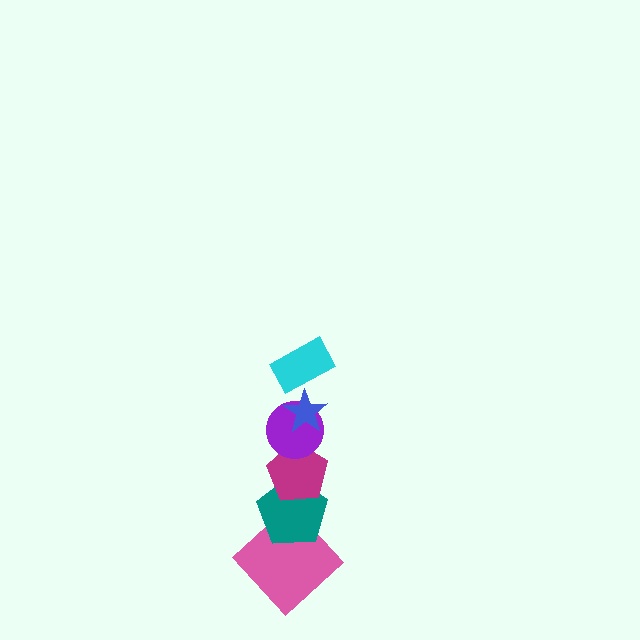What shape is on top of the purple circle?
The blue star is on top of the purple circle.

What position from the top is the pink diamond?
The pink diamond is 6th from the top.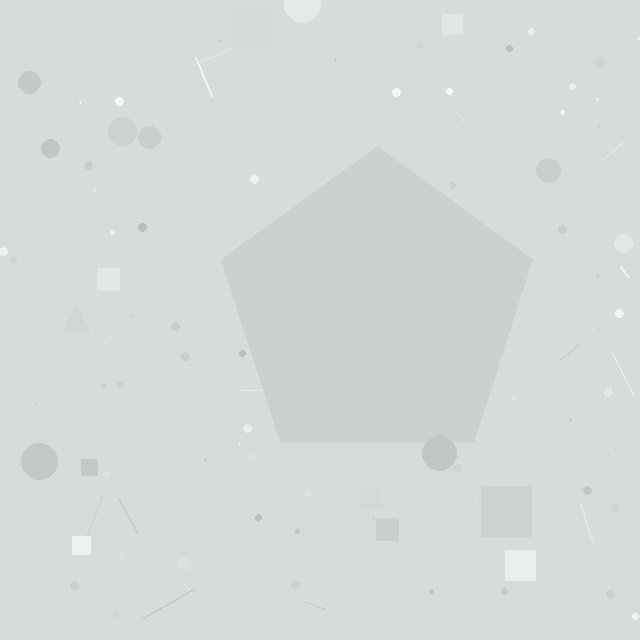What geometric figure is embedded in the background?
A pentagon is embedded in the background.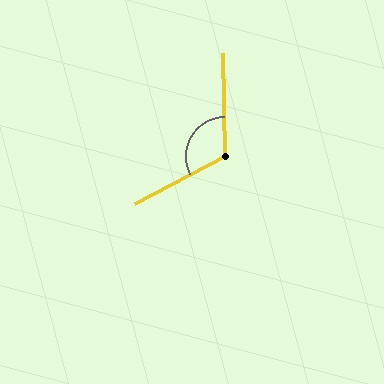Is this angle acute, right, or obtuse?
It is obtuse.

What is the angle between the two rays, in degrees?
Approximately 117 degrees.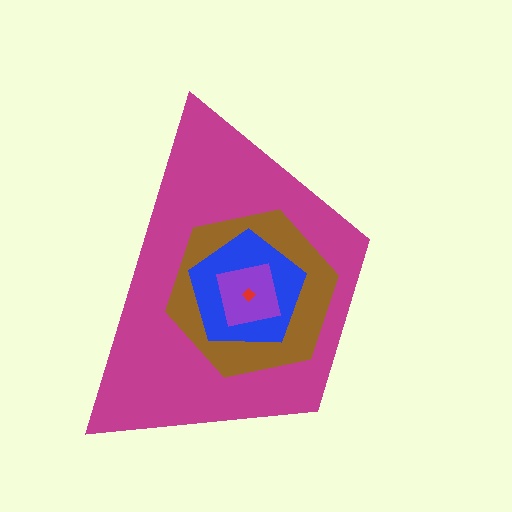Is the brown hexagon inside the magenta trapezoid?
Yes.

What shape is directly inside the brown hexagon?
The blue pentagon.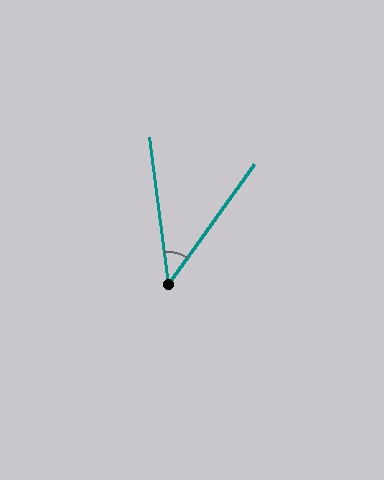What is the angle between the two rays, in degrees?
Approximately 43 degrees.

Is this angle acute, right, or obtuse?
It is acute.